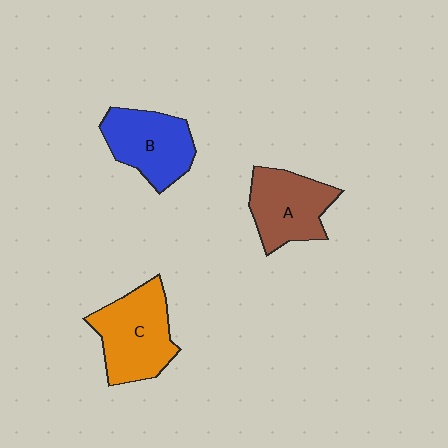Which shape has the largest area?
Shape C (orange).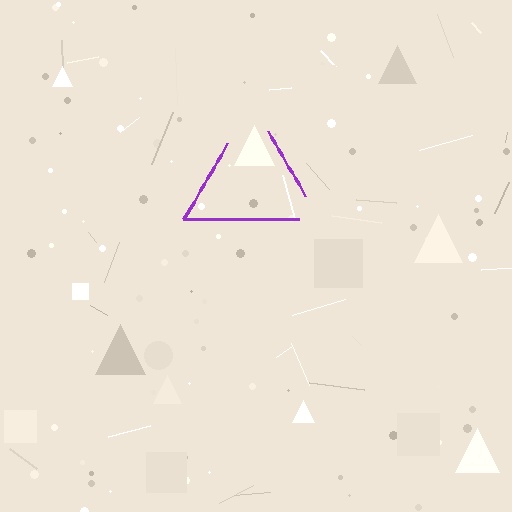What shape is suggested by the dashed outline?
The dashed outline suggests a triangle.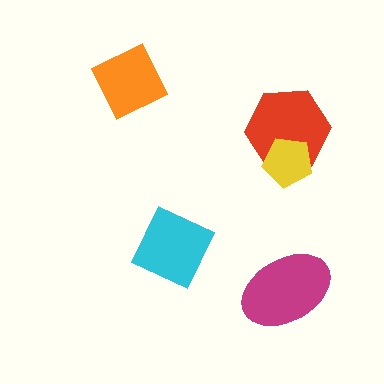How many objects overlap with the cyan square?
0 objects overlap with the cyan square.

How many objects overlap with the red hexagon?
1 object overlaps with the red hexagon.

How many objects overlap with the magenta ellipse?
0 objects overlap with the magenta ellipse.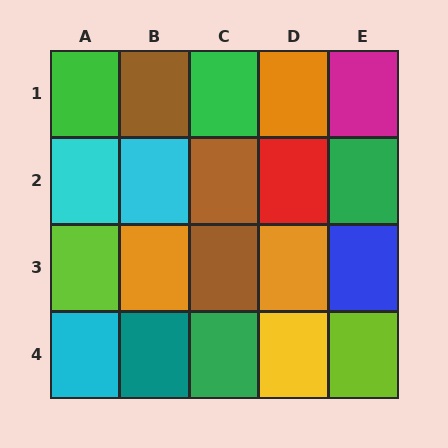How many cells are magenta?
1 cell is magenta.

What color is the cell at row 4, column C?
Green.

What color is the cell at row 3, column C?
Brown.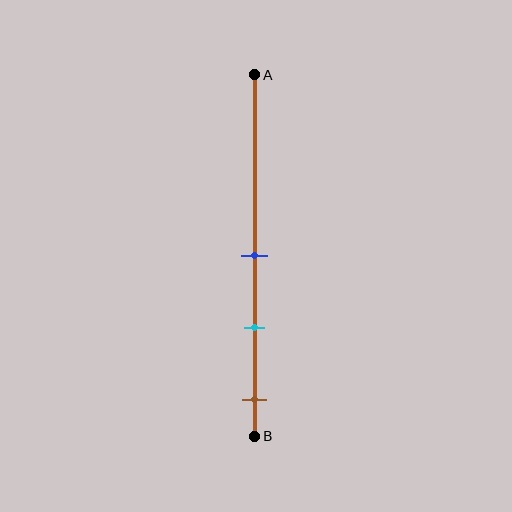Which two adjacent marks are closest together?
The blue and cyan marks are the closest adjacent pair.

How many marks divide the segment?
There are 3 marks dividing the segment.